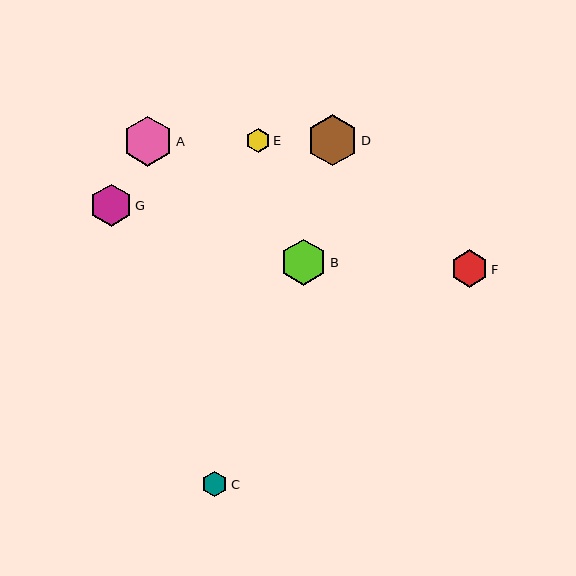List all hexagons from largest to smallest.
From largest to smallest: D, A, B, G, F, C, E.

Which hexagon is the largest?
Hexagon D is the largest with a size of approximately 51 pixels.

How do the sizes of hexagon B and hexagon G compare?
Hexagon B and hexagon G are approximately the same size.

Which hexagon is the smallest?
Hexagon E is the smallest with a size of approximately 24 pixels.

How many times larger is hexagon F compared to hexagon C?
Hexagon F is approximately 1.5 times the size of hexagon C.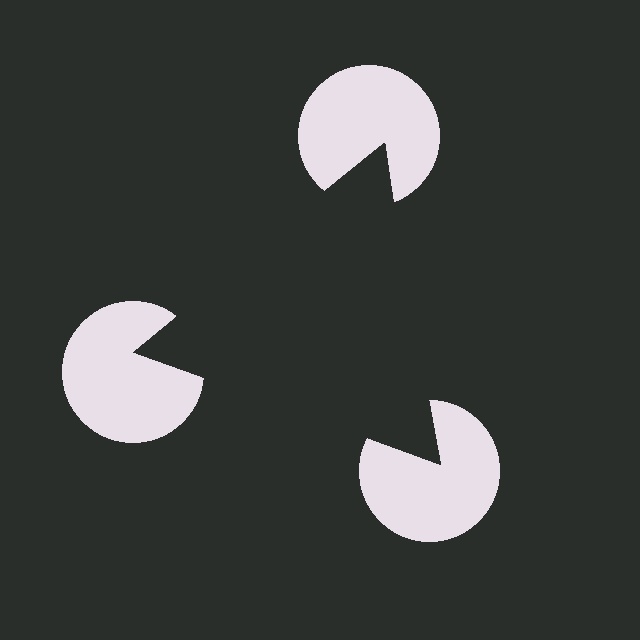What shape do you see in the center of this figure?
An illusory triangle — its edges are inferred from the aligned wedge cuts in the pac-man discs, not physically drawn.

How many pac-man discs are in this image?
There are 3 — one at each vertex of the illusory triangle.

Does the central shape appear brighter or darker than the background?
It typically appears slightly darker than the background, even though no actual brightness change is drawn.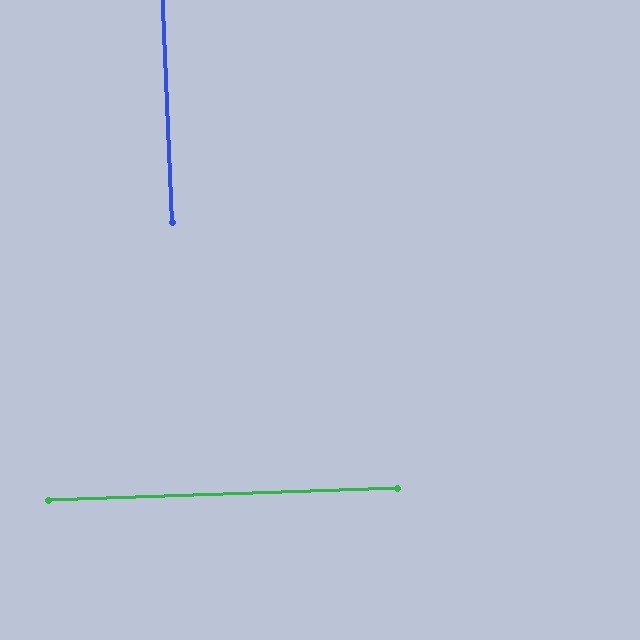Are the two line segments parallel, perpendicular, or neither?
Perpendicular — they meet at approximately 89°.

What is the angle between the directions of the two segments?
Approximately 89 degrees.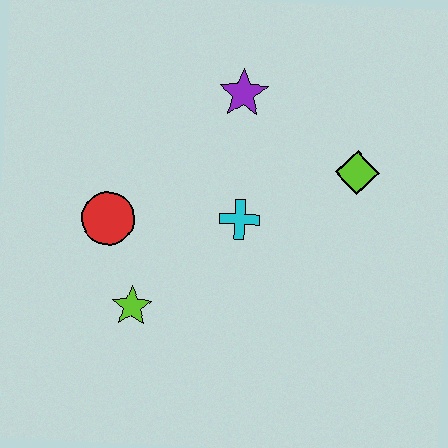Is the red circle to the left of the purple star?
Yes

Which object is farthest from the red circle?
The lime diamond is farthest from the red circle.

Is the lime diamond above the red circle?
Yes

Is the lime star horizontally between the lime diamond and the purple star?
No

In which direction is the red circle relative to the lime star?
The red circle is above the lime star.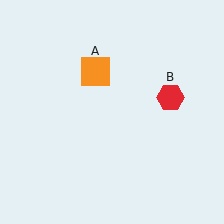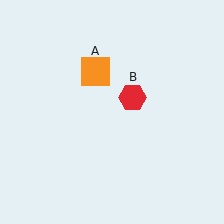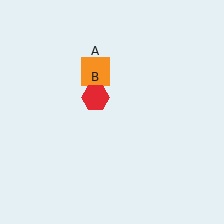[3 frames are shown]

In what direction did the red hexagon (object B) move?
The red hexagon (object B) moved left.